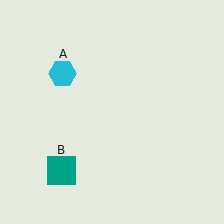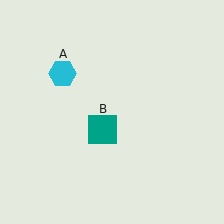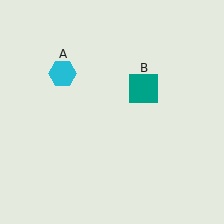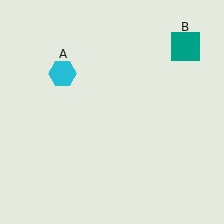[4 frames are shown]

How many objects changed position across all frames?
1 object changed position: teal square (object B).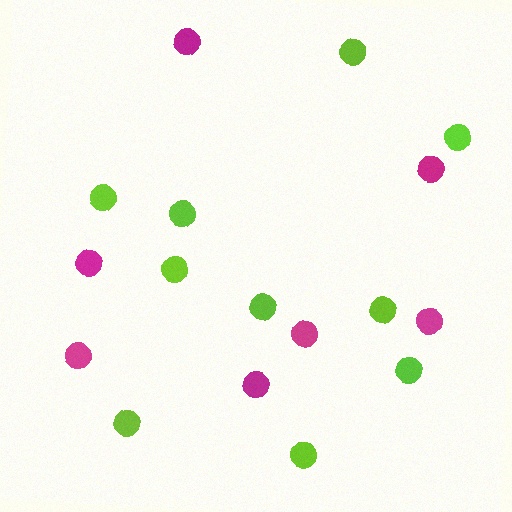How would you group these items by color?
There are 2 groups: one group of lime circles (10) and one group of magenta circles (7).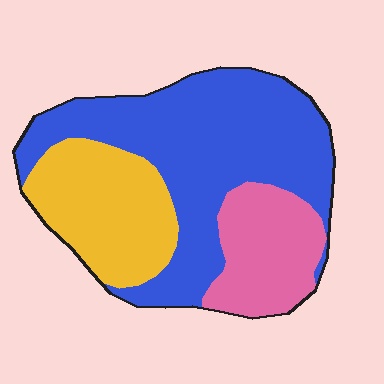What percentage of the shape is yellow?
Yellow takes up about one quarter (1/4) of the shape.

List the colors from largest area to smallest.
From largest to smallest: blue, yellow, pink.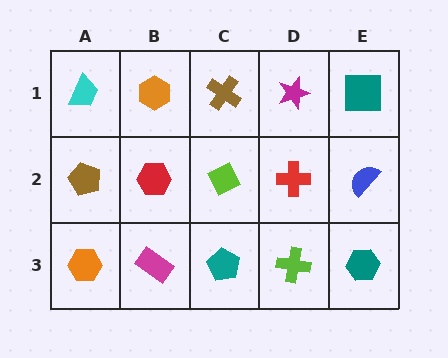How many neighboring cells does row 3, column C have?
3.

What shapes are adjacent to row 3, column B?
A red hexagon (row 2, column B), an orange hexagon (row 3, column A), a teal pentagon (row 3, column C).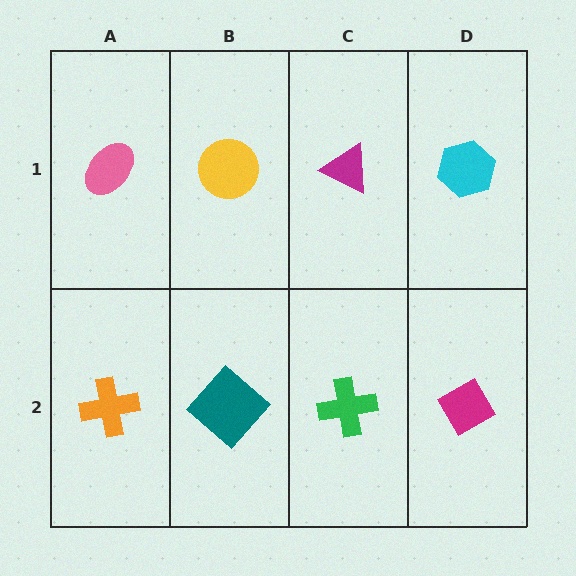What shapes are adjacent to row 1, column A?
An orange cross (row 2, column A), a yellow circle (row 1, column B).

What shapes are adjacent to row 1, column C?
A green cross (row 2, column C), a yellow circle (row 1, column B), a cyan hexagon (row 1, column D).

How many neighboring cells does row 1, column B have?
3.